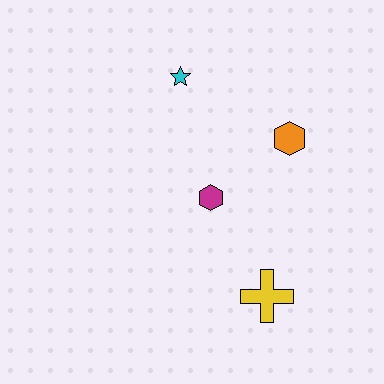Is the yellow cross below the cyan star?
Yes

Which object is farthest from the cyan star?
The yellow cross is farthest from the cyan star.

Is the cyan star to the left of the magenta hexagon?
Yes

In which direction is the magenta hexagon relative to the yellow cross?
The magenta hexagon is above the yellow cross.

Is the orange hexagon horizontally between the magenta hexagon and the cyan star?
No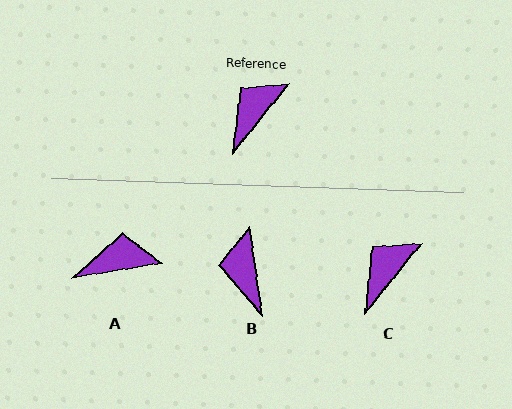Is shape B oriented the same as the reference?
No, it is off by about 47 degrees.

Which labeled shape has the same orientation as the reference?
C.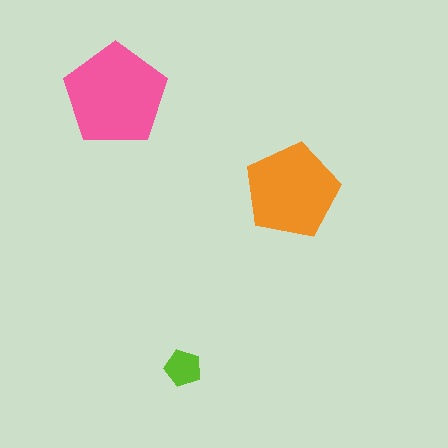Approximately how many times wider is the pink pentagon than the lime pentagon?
About 3 times wider.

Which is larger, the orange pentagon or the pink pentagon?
The pink one.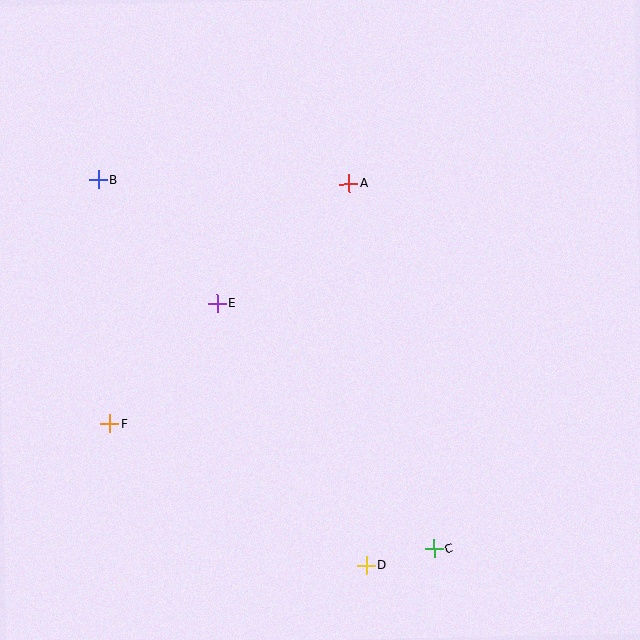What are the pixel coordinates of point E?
Point E is at (217, 303).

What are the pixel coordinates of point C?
Point C is at (434, 549).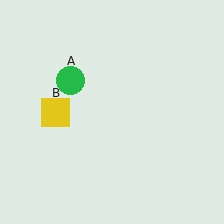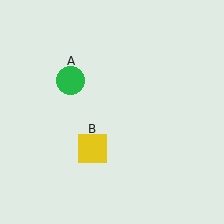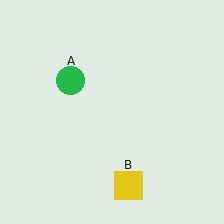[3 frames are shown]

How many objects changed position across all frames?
1 object changed position: yellow square (object B).